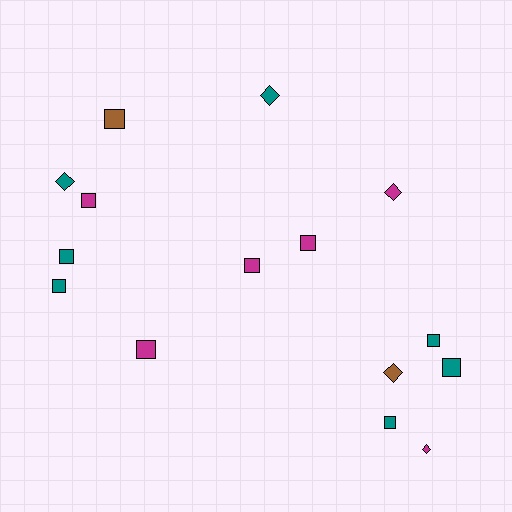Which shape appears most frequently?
Square, with 10 objects.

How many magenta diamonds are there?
There are 2 magenta diamonds.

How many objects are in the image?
There are 15 objects.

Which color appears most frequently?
Teal, with 7 objects.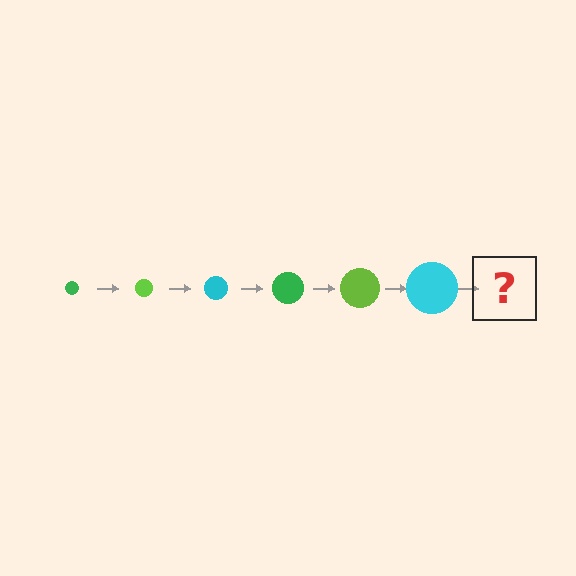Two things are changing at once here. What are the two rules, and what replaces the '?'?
The two rules are that the circle grows larger each step and the color cycles through green, lime, and cyan. The '?' should be a green circle, larger than the previous one.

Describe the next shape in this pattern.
It should be a green circle, larger than the previous one.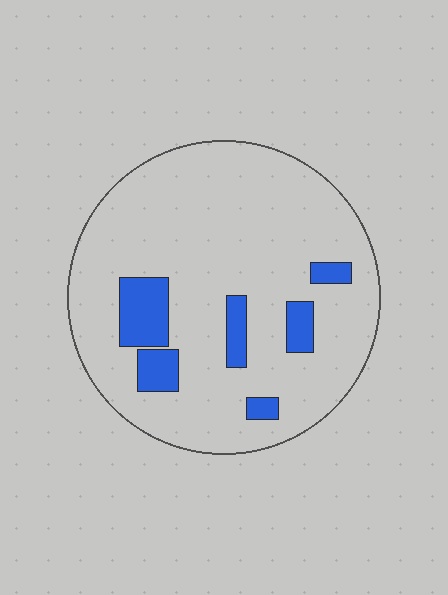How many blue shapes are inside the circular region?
6.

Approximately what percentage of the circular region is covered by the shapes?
Approximately 15%.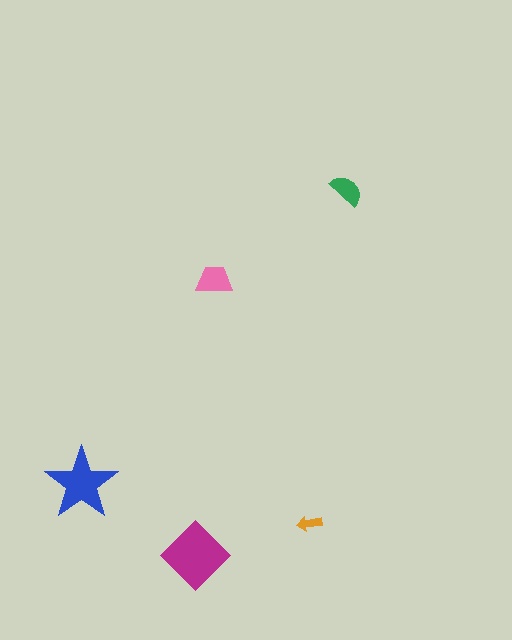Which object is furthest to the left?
The blue star is leftmost.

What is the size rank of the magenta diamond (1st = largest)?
1st.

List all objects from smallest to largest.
The orange arrow, the green semicircle, the pink trapezoid, the blue star, the magenta diamond.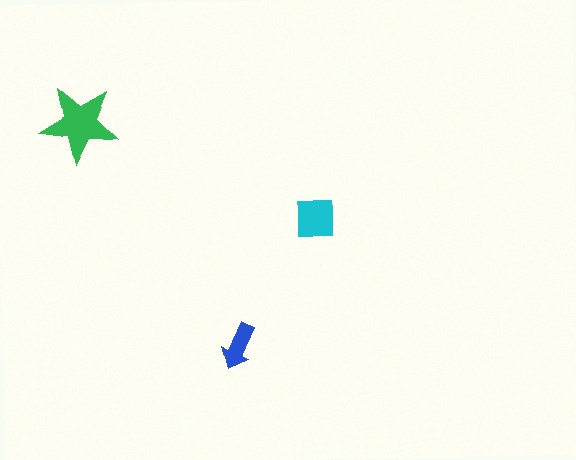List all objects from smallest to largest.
The blue arrow, the cyan square, the green star.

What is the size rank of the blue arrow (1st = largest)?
3rd.